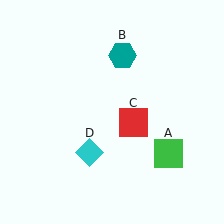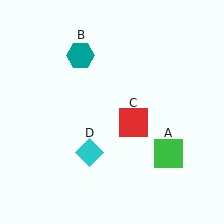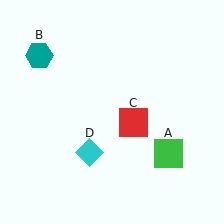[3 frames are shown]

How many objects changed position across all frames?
1 object changed position: teal hexagon (object B).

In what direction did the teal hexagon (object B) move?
The teal hexagon (object B) moved left.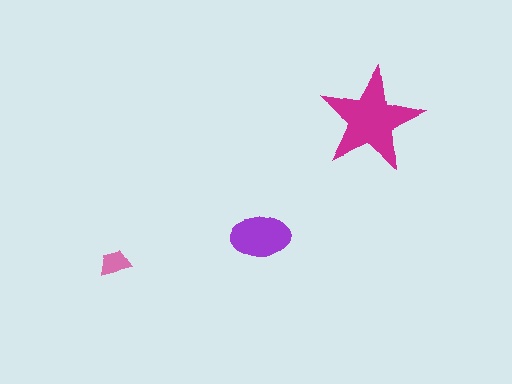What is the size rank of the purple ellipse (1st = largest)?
2nd.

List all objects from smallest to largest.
The pink trapezoid, the purple ellipse, the magenta star.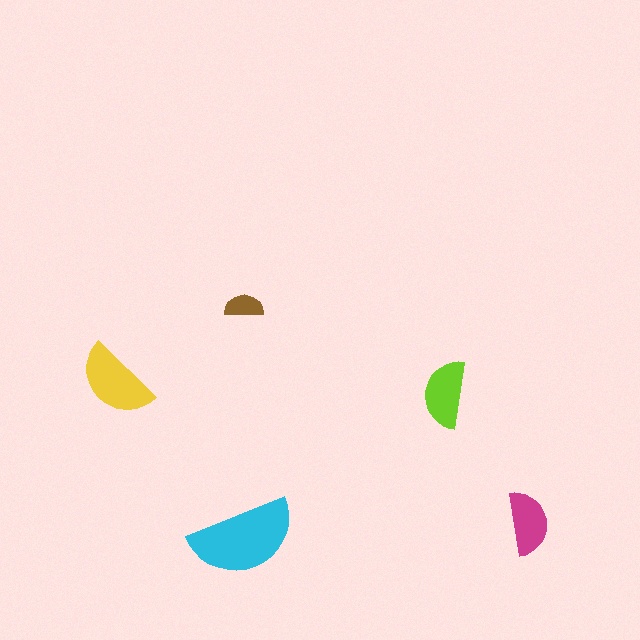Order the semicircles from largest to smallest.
the cyan one, the yellow one, the lime one, the magenta one, the brown one.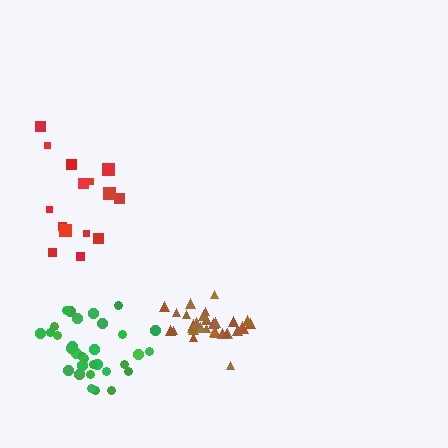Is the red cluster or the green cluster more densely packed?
Green.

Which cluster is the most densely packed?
Brown.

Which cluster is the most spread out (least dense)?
Red.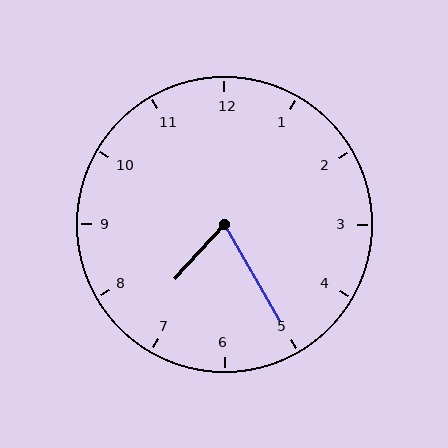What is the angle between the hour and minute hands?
Approximately 72 degrees.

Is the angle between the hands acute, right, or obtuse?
It is acute.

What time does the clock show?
7:25.